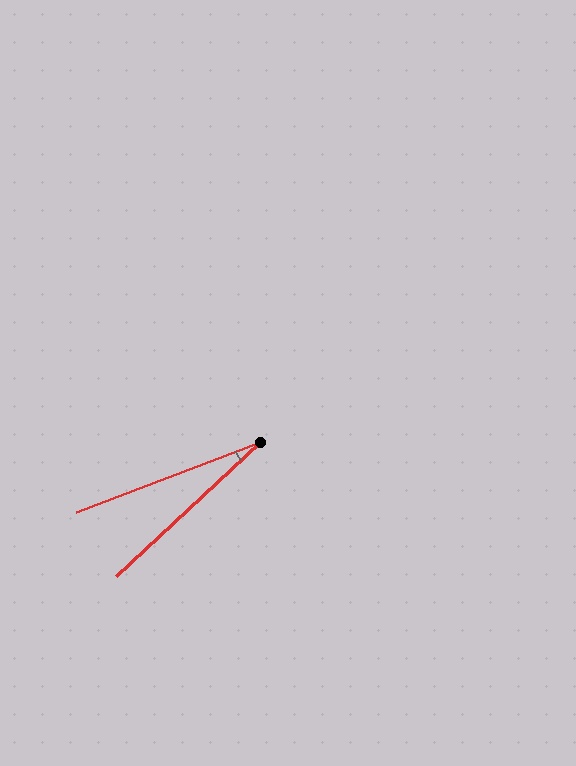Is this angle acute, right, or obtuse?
It is acute.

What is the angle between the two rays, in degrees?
Approximately 22 degrees.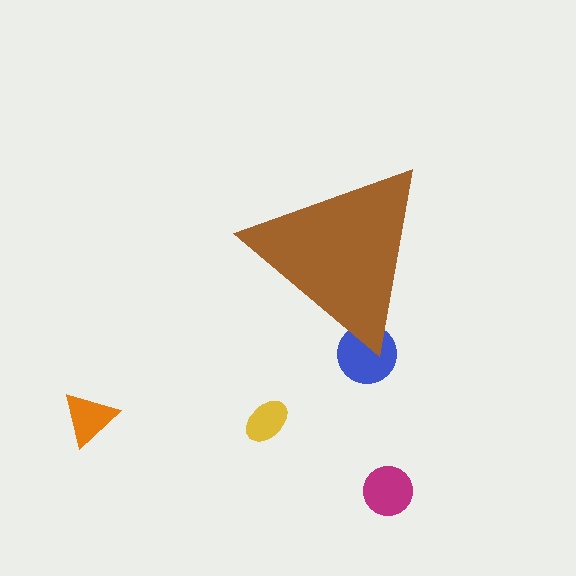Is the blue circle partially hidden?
Yes, the blue circle is partially hidden behind the brown triangle.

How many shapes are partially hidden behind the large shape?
1 shape is partially hidden.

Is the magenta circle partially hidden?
No, the magenta circle is fully visible.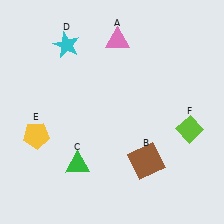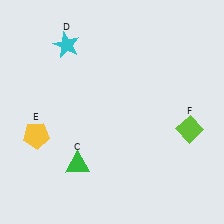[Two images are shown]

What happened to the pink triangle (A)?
The pink triangle (A) was removed in Image 2. It was in the top-right area of Image 1.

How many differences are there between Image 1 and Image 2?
There are 2 differences between the two images.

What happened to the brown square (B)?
The brown square (B) was removed in Image 2. It was in the bottom-right area of Image 1.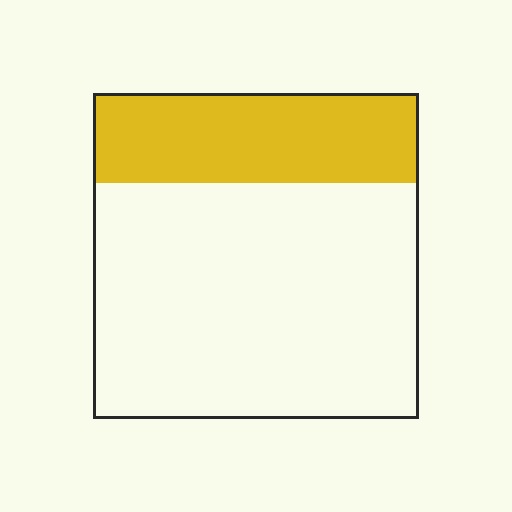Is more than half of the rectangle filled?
No.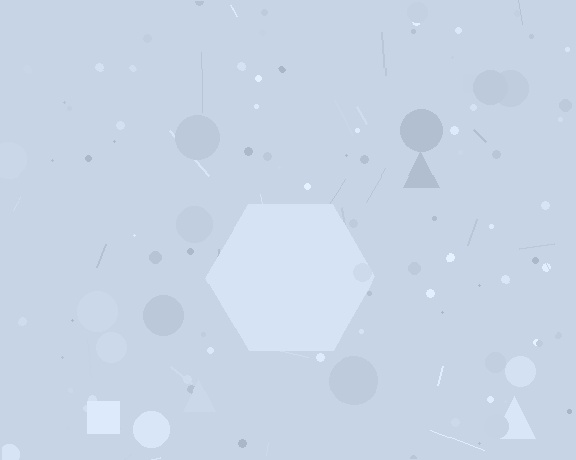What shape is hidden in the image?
A hexagon is hidden in the image.